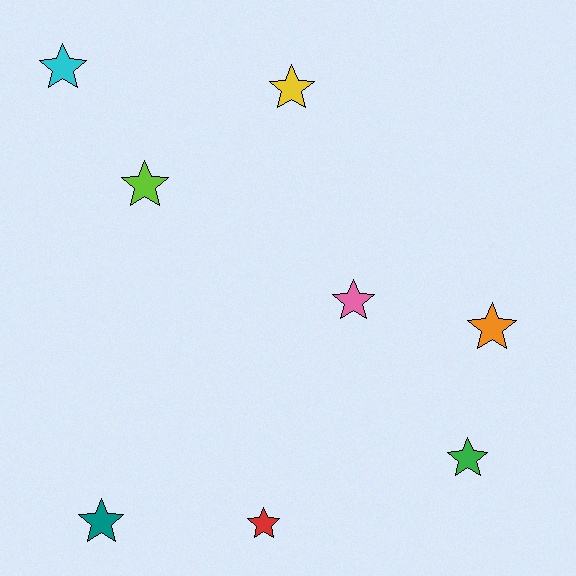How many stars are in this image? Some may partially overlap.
There are 8 stars.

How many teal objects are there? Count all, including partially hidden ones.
There is 1 teal object.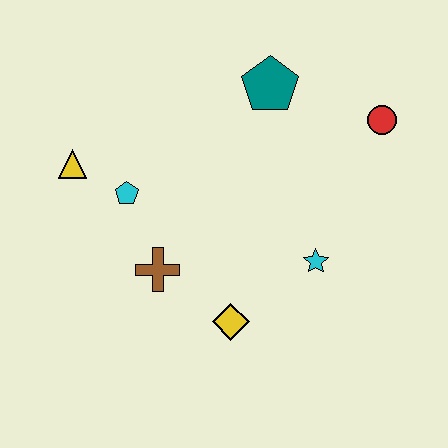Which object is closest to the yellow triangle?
The cyan pentagon is closest to the yellow triangle.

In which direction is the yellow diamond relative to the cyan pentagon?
The yellow diamond is below the cyan pentagon.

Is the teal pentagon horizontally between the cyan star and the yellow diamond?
Yes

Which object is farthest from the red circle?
The yellow triangle is farthest from the red circle.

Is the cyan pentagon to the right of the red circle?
No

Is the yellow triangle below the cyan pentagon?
No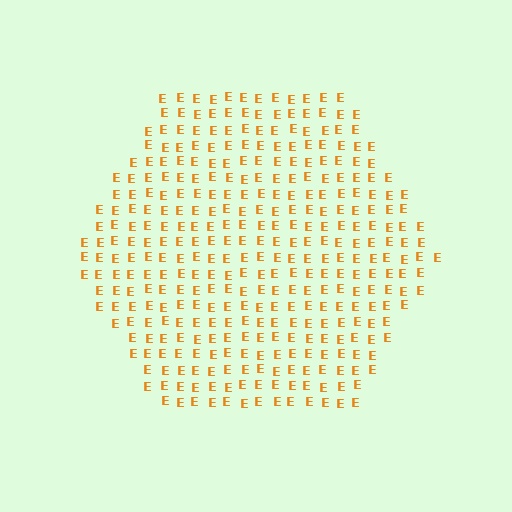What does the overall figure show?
The overall figure shows a hexagon.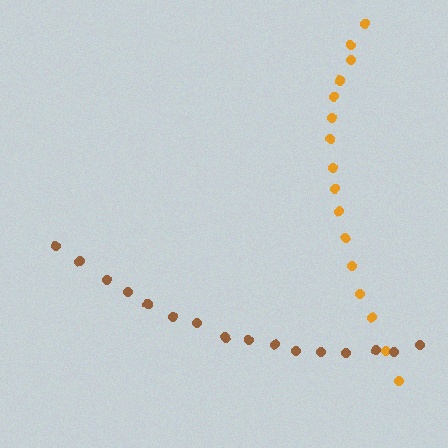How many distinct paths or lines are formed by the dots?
There are 2 distinct paths.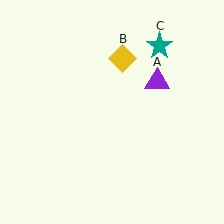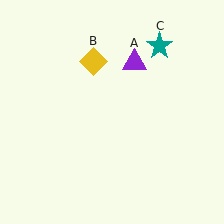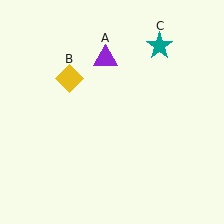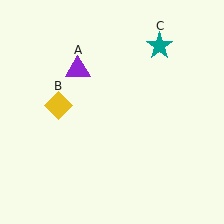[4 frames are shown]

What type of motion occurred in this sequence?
The purple triangle (object A), yellow diamond (object B) rotated counterclockwise around the center of the scene.